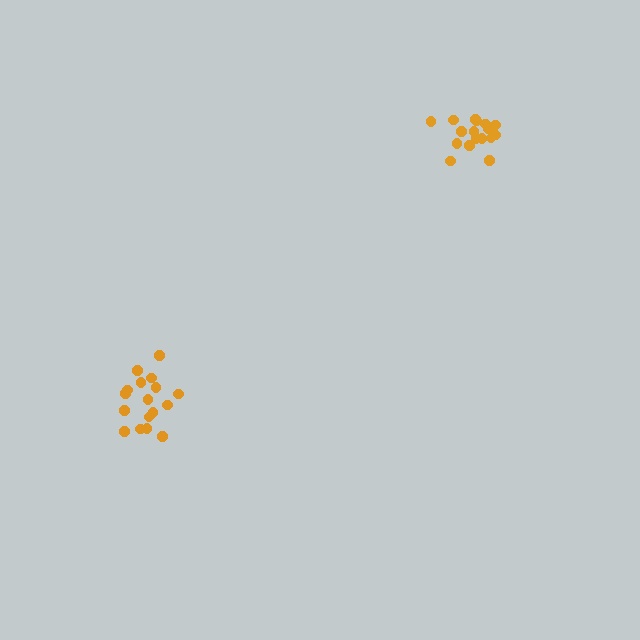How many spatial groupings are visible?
There are 2 spatial groupings.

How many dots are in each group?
Group 1: 17 dots, Group 2: 17 dots (34 total).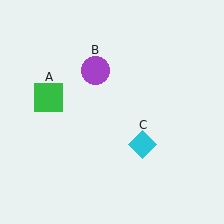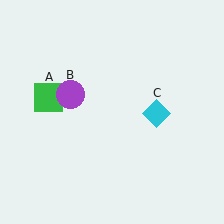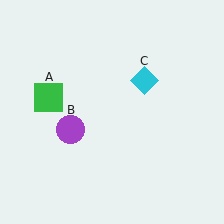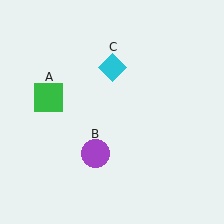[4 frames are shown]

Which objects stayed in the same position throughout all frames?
Green square (object A) remained stationary.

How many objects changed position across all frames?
2 objects changed position: purple circle (object B), cyan diamond (object C).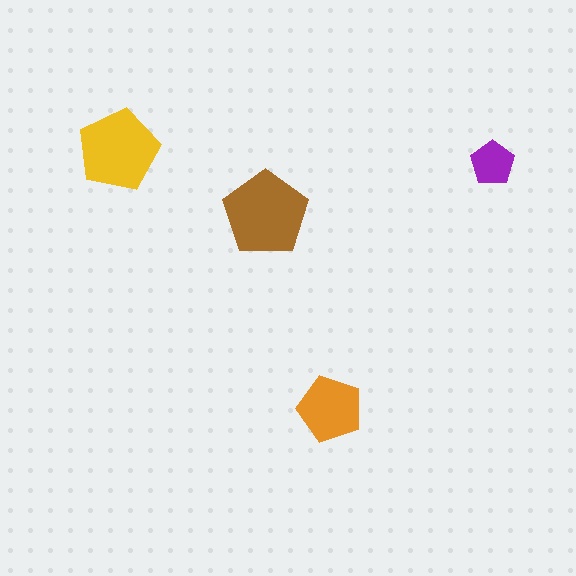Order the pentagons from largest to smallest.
the brown one, the yellow one, the orange one, the purple one.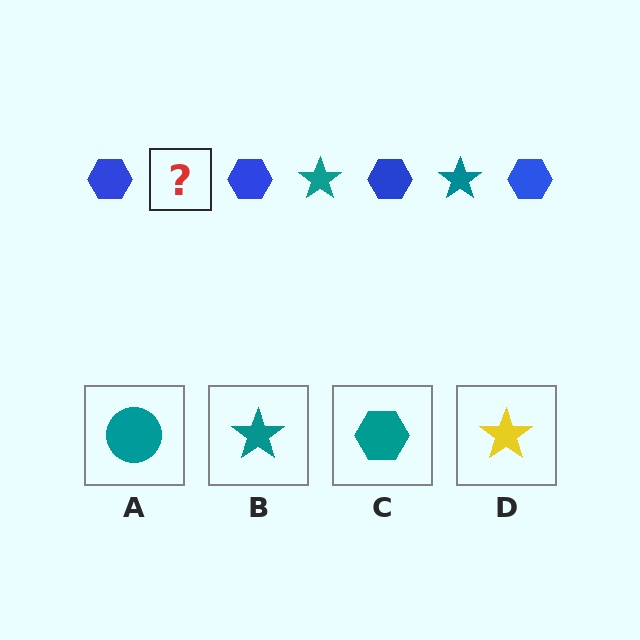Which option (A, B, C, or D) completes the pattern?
B.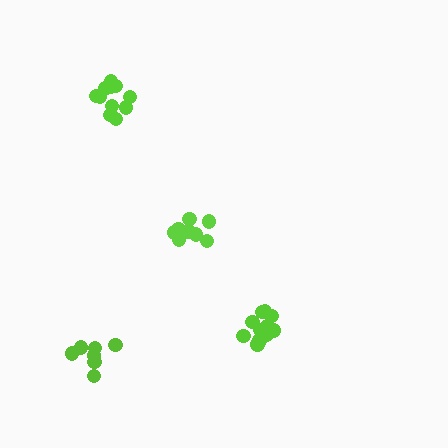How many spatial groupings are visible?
There are 4 spatial groupings.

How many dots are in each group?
Group 1: 7 dots, Group 2: 8 dots, Group 3: 12 dots, Group 4: 11 dots (38 total).